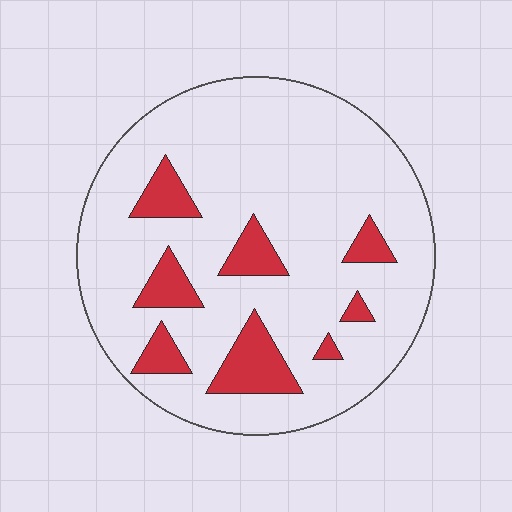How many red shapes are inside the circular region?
8.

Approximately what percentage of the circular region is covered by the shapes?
Approximately 15%.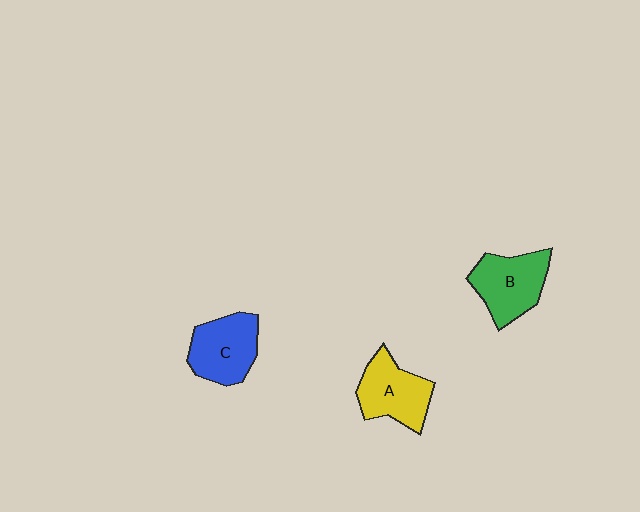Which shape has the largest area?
Shape B (green).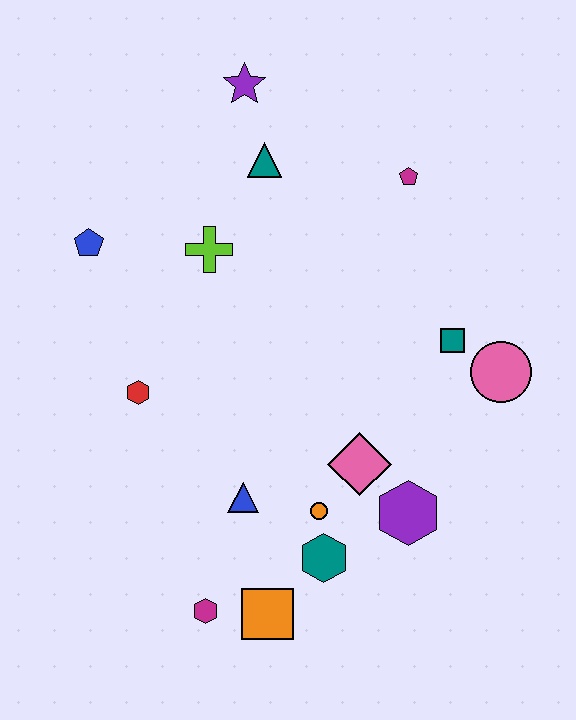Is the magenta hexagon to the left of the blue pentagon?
No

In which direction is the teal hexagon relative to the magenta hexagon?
The teal hexagon is to the right of the magenta hexagon.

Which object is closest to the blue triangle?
The orange circle is closest to the blue triangle.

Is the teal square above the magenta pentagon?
No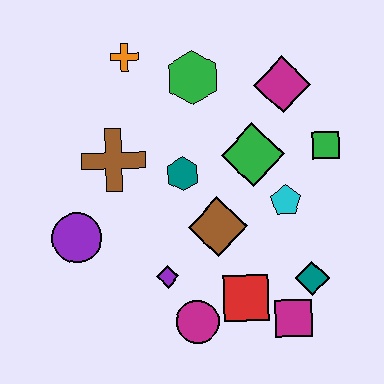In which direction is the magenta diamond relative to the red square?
The magenta diamond is above the red square.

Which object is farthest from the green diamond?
The purple circle is farthest from the green diamond.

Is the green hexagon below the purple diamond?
No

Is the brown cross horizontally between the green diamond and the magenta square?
No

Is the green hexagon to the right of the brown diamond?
No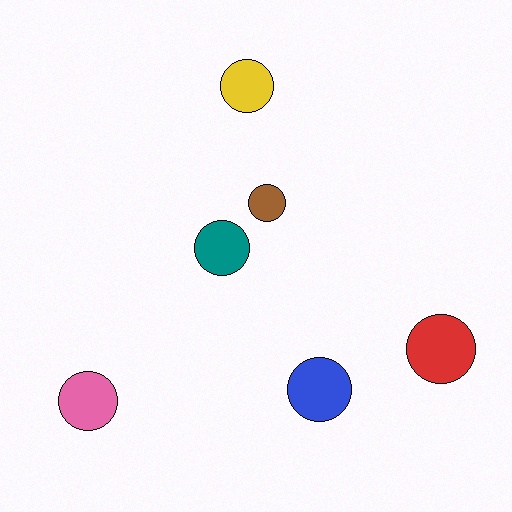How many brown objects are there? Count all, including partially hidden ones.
There is 1 brown object.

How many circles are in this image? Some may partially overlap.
There are 6 circles.